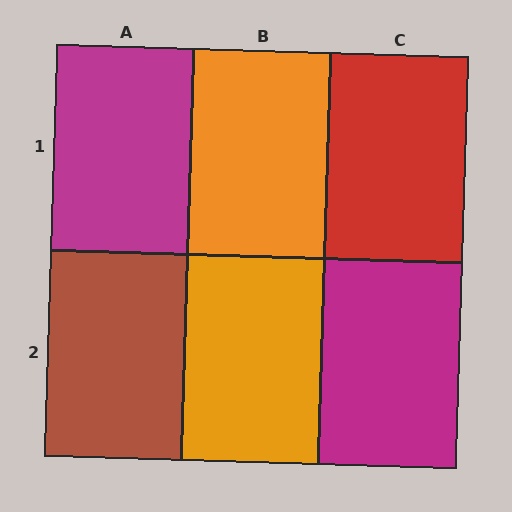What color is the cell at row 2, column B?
Orange.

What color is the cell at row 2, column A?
Brown.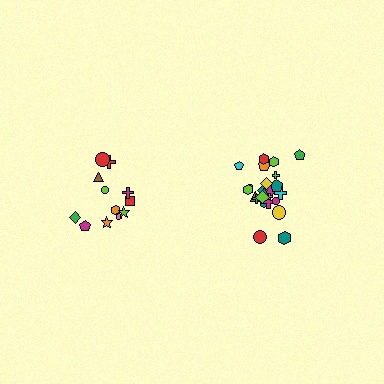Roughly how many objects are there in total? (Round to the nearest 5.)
Roughly 35 objects in total.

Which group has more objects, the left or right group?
The right group.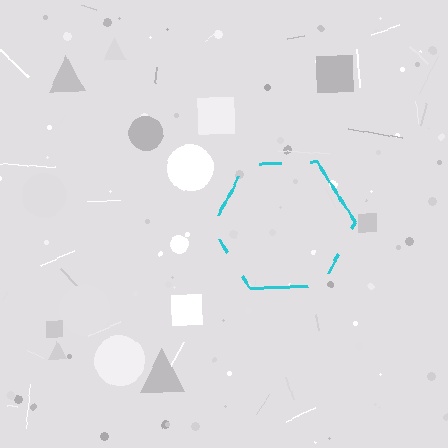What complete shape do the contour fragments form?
The contour fragments form a hexagon.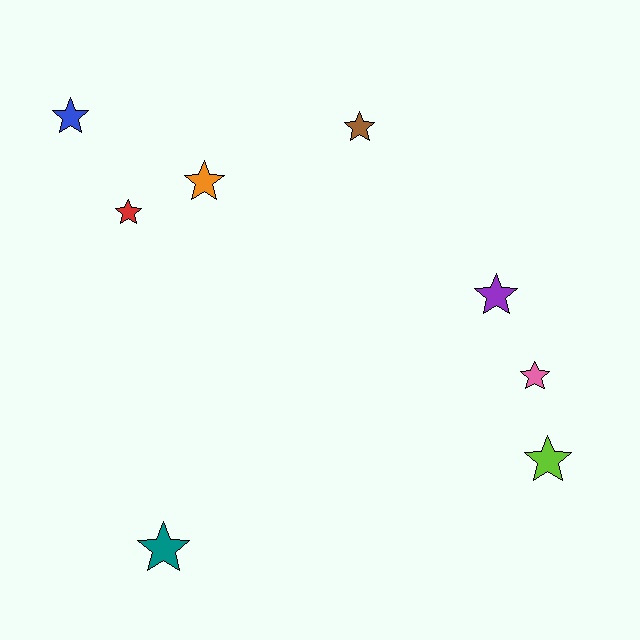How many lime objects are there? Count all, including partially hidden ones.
There is 1 lime object.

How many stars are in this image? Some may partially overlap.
There are 8 stars.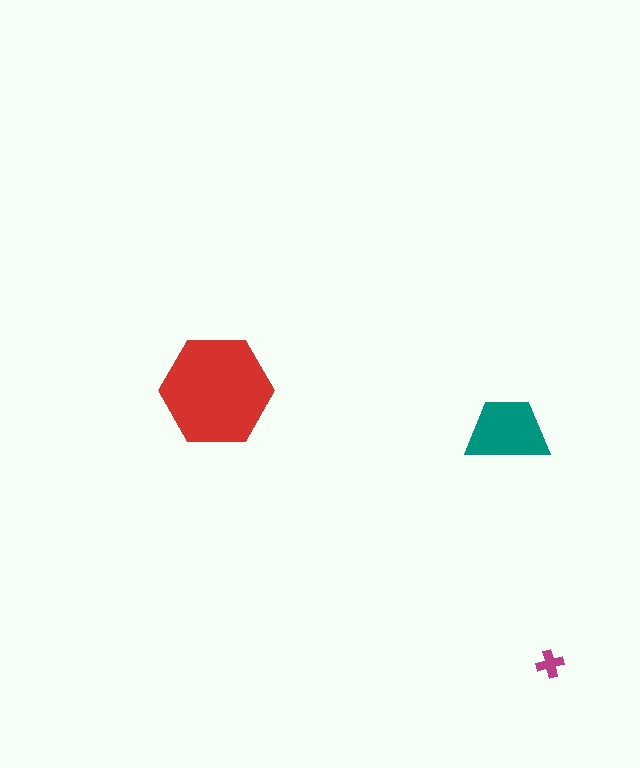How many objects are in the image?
There are 3 objects in the image.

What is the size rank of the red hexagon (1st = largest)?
1st.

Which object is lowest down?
The magenta cross is bottommost.